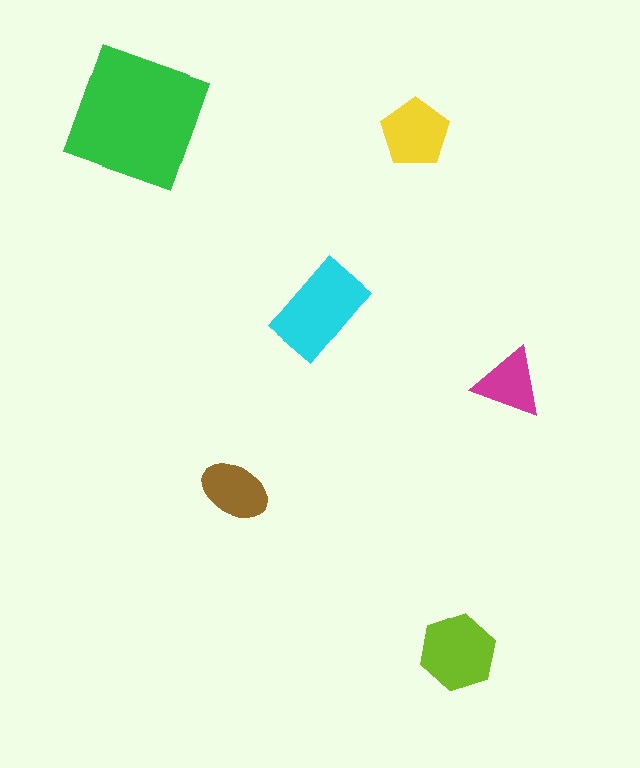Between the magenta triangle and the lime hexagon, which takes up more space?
The lime hexagon.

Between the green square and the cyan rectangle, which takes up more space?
The green square.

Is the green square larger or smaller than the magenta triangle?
Larger.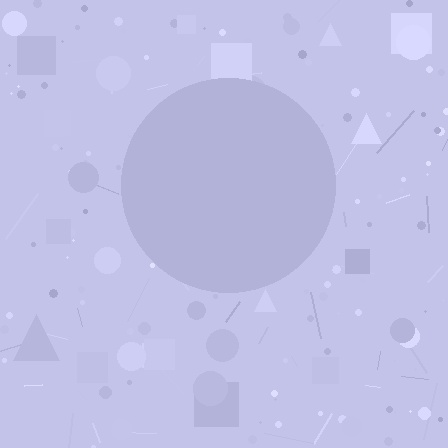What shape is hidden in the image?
A circle is hidden in the image.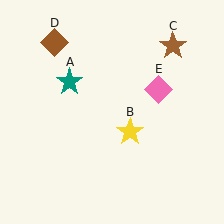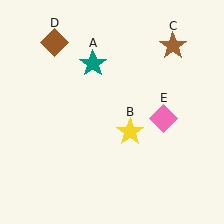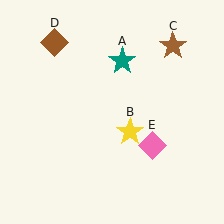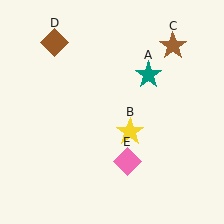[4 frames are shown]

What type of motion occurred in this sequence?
The teal star (object A), pink diamond (object E) rotated clockwise around the center of the scene.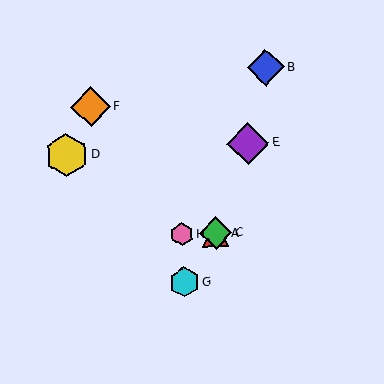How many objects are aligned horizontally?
3 objects (A, C, H) are aligned horizontally.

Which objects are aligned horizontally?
Objects A, C, H are aligned horizontally.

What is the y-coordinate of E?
Object E is at y≈143.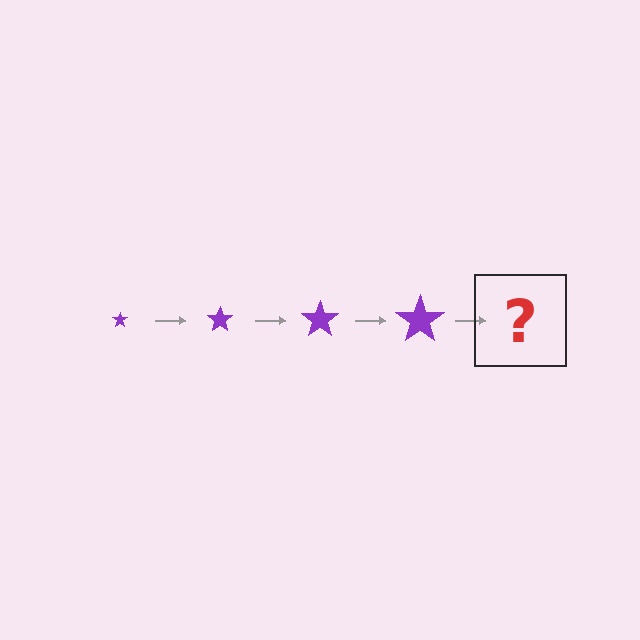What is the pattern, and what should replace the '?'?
The pattern is that the star gets progressively larger each step. The '?' should be a purple star, larger than the previous one.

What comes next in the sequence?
The next element should be a purple star, larger than the previous one.